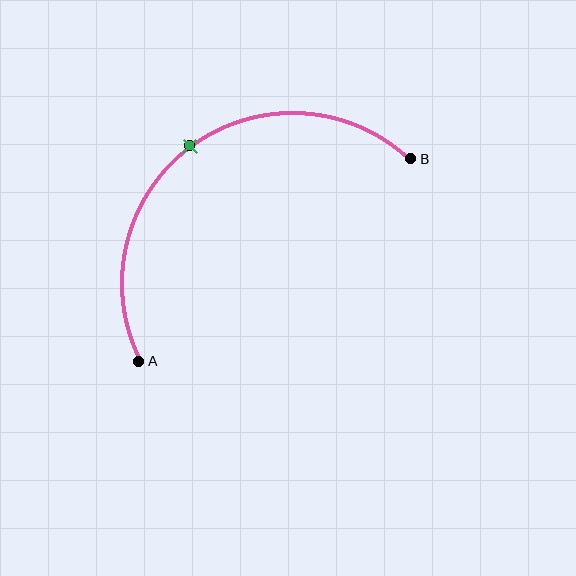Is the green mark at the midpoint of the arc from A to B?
Yes. The green mark lies on the arc at equal arc-length from both A and B — it is the arc midpoint.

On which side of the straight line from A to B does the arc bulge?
The arc bulges above and to the left of the straight line connecting A and B.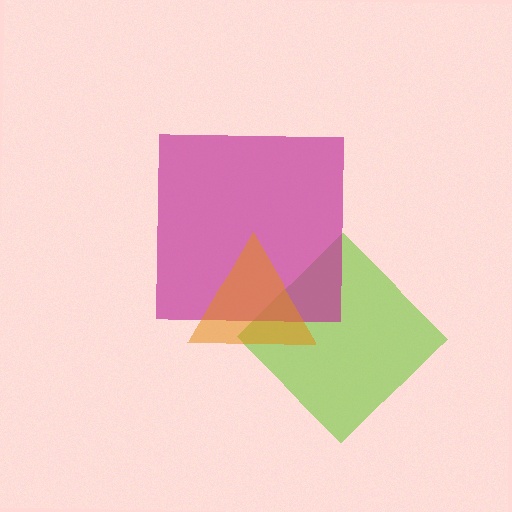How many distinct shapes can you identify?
There are 3 distinct shapes: a lime diamond, a magenta square, an orange triangle.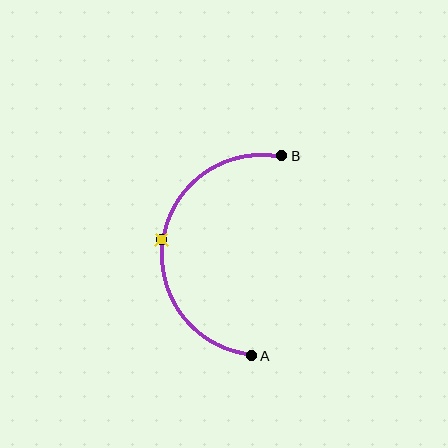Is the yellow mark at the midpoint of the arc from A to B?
Yes. The yellow mark lies on the arc at equal arc-length from both A and B — it is the arc midpoint.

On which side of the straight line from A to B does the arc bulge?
The arc bulges to the left of the straight line connecting A and B.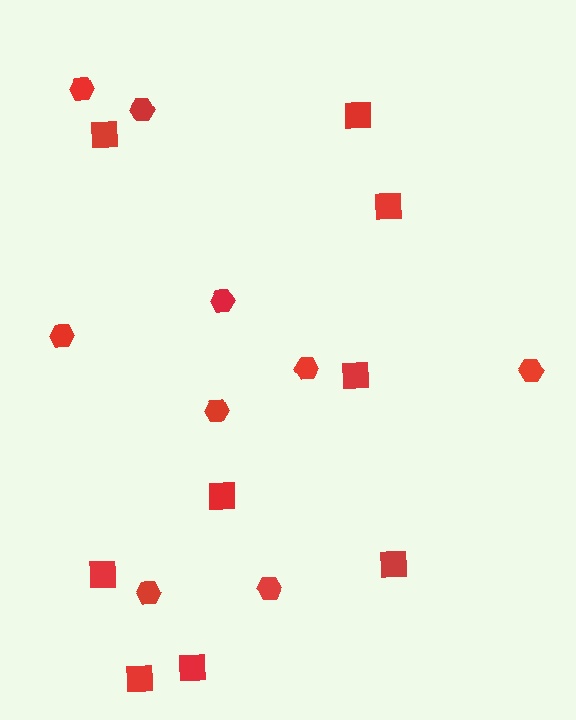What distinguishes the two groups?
There are 2 groups: one group of squares (9) and one group of hexagons (9).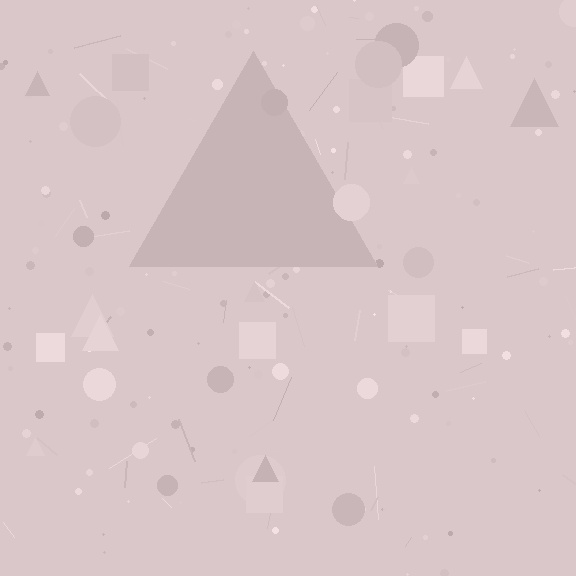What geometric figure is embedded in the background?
A triangle is embedded in the background.